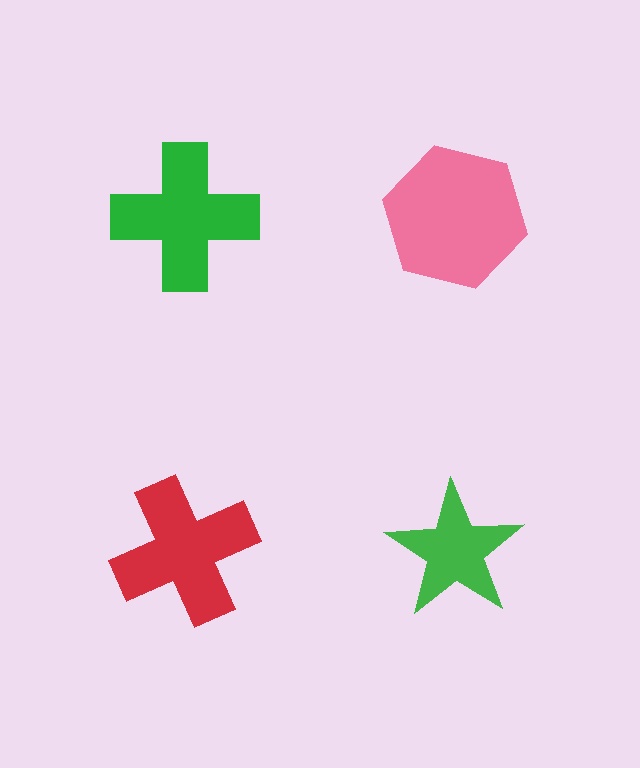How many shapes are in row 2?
2 shapes.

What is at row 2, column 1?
A red cross.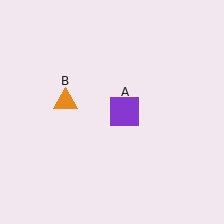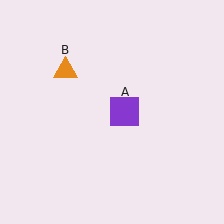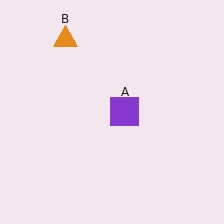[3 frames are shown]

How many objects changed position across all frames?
1 object changed position: orange triangle (object B).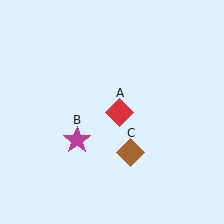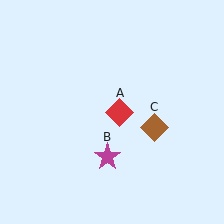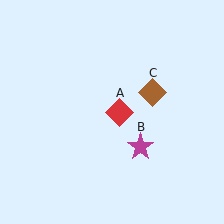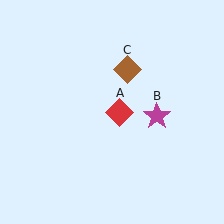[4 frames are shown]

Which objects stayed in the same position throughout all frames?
Red diamond (object A) remained stationary.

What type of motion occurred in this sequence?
The magenta star (object B), brown diamond (object C) rotated counterclockwise around the center of the scene.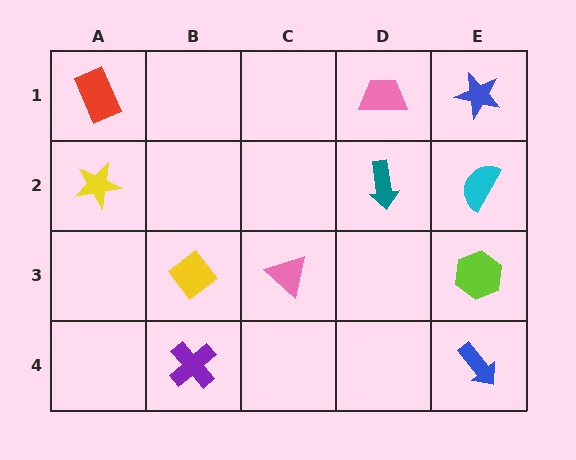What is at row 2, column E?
A cyan semicircle.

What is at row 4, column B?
A purple cross.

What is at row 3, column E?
A lime hexagon.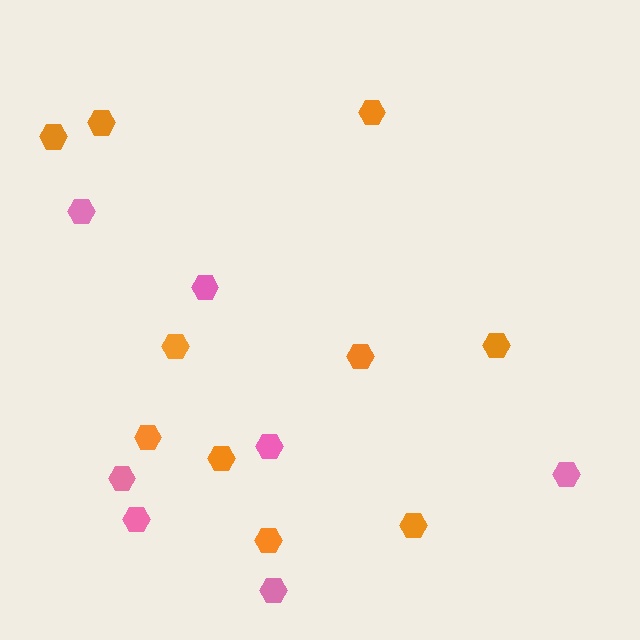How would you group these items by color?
There are 2 groups: one group of pink hexagons (7) and one group of orange hexagons (10).